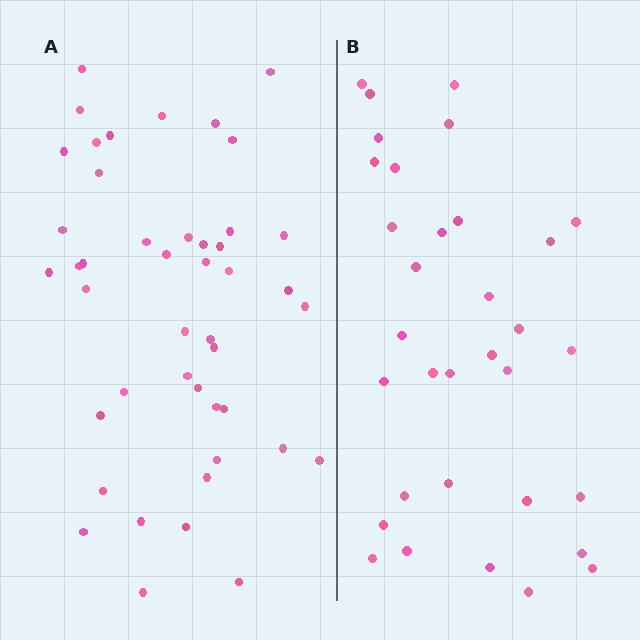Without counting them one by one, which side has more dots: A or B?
Region A (the left region) has more dots.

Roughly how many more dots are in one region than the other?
Region A has roughly 12 or so more dots than region B.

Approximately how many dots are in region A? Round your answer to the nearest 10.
About 40 dots. (The exact count is 45, which rounds to 40.)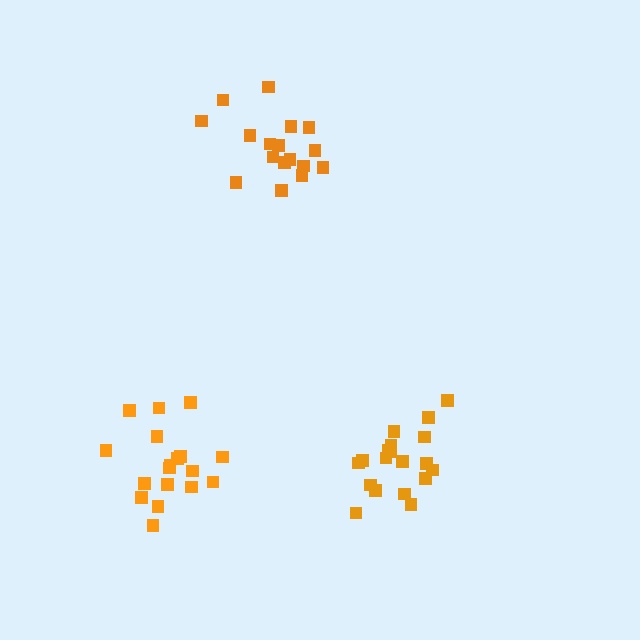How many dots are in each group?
Group 1: 17 dots, Group 2: 18 dots, Group 3: 19 dots (54 total).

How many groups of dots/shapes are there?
There are 3 groups.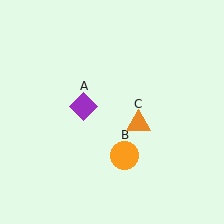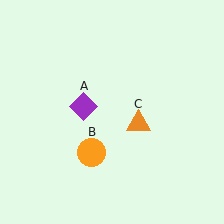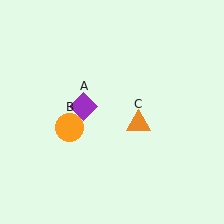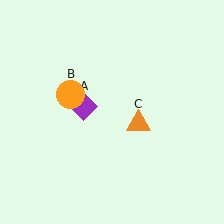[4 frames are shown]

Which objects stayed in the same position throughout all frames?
Purple diamond (object A) and orange triangle (object C) remained stationary.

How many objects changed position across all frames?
1 object changed position: orange circle (object B).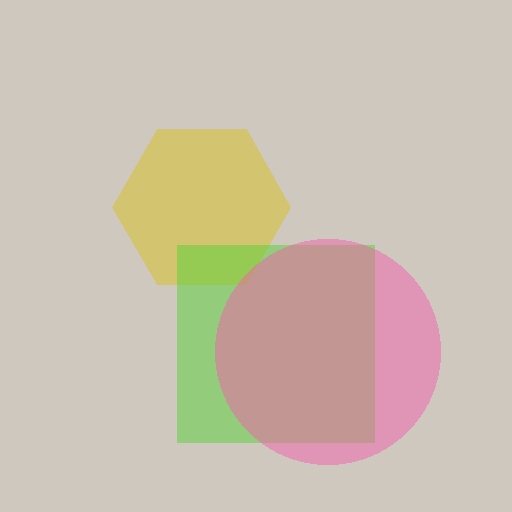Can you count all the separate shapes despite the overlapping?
Yes, there are 3 separate shapes.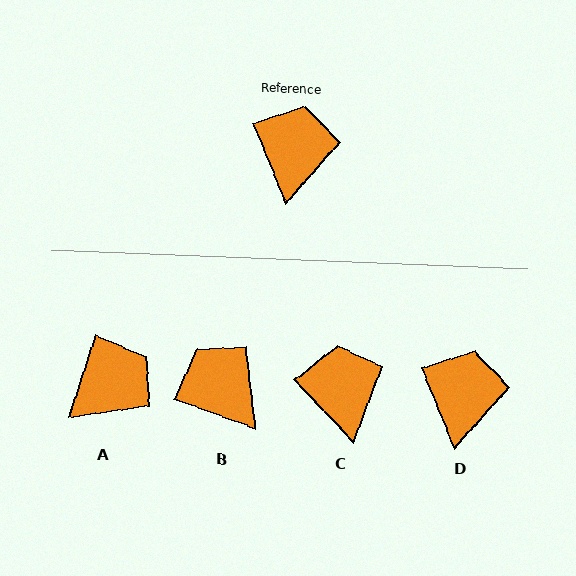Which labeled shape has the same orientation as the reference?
D.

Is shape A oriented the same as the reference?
No, it is off by about 40 degrees.